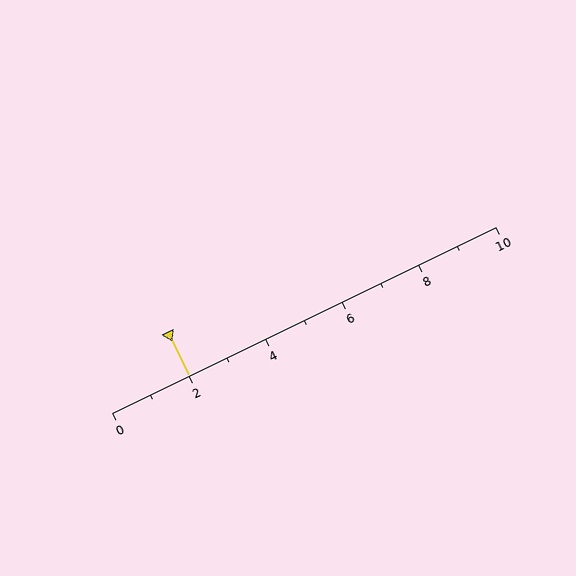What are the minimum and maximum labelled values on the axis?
The axis runs from 0 to 10.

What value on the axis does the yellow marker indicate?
The marker indicates approximately 2.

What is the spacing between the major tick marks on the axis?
The major ticks are spaced 2 apart.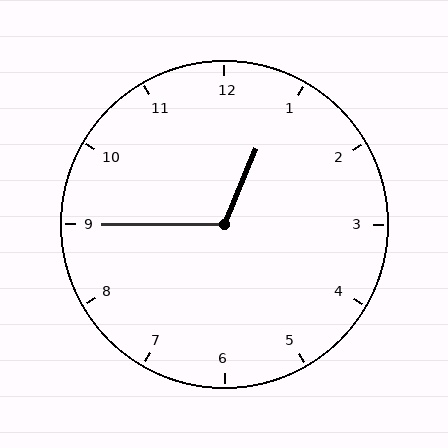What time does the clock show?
12:45.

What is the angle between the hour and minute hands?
Approximately 112 degrees.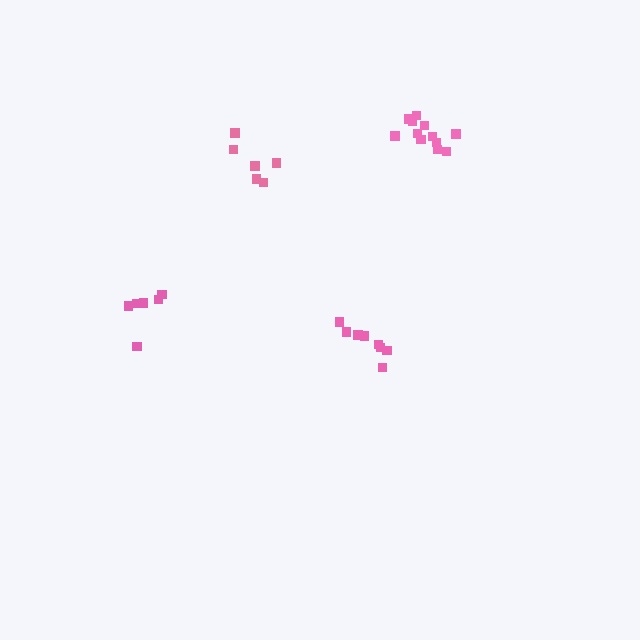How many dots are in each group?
Group 1: 8 dots, Group 2: 6 dots, Group 3: 6 dots, Group 4: 12 dots (32 total).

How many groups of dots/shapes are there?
There are 4 groups.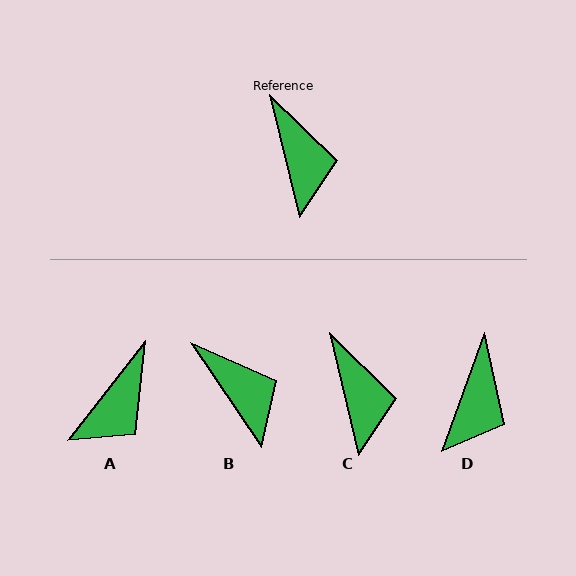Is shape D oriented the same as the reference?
No, it is off by about 33 degrees.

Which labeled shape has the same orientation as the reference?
C.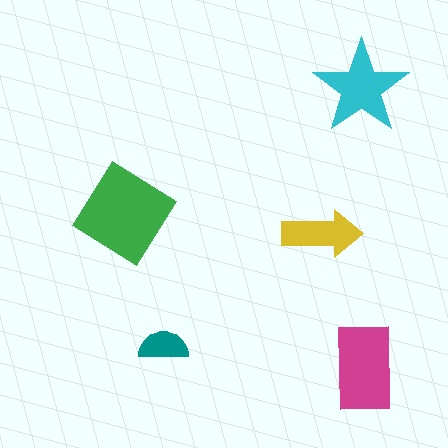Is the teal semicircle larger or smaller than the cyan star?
Smaller.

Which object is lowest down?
The magenta rectangle is bottommost.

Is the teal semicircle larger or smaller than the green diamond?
Smaller.